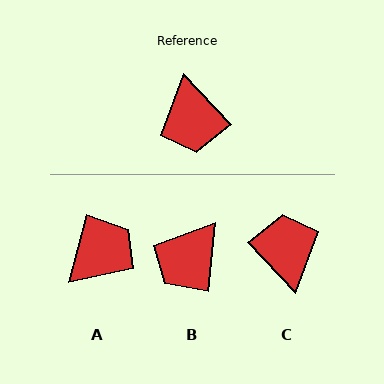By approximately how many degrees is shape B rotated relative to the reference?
Approximately 49 degrees clockwise.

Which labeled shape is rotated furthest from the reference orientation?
C, about 180 degrees away.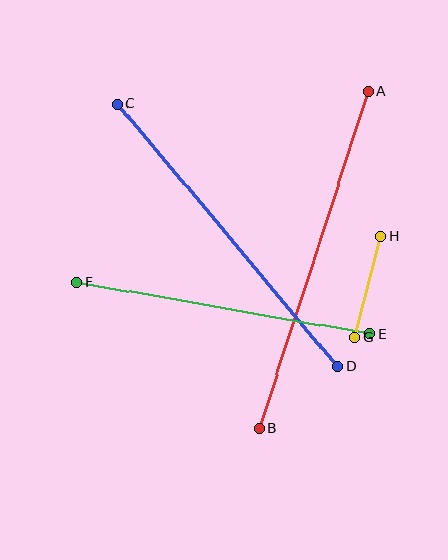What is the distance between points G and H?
The distance is approximately 104 pixels.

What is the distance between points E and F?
The distance is approximately 298 pixels.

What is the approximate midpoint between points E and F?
The midpoint is at approximately (223, 308) pixels.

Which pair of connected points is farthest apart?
Points A and B are farthest apart.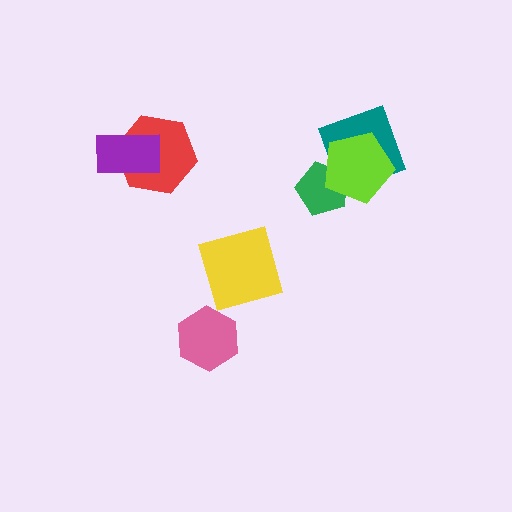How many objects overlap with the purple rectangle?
1 object overlaps with the purple rectangle.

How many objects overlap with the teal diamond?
2 objects overlap with the teal diamond.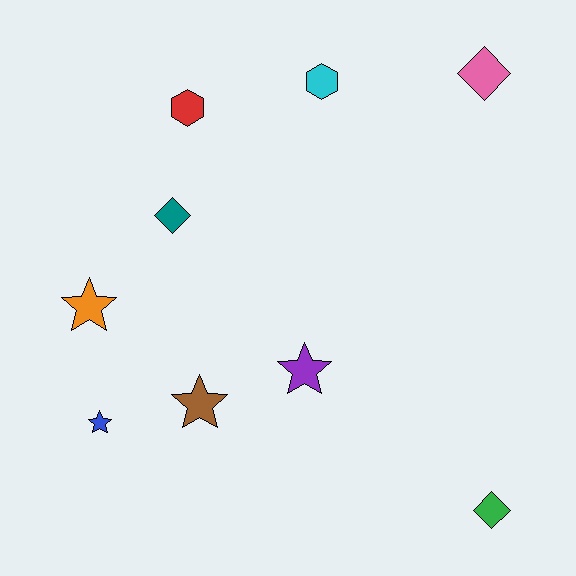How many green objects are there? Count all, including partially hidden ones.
There is 1 green object.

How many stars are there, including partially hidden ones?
There are 4 stars.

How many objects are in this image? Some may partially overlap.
There are 9 objects.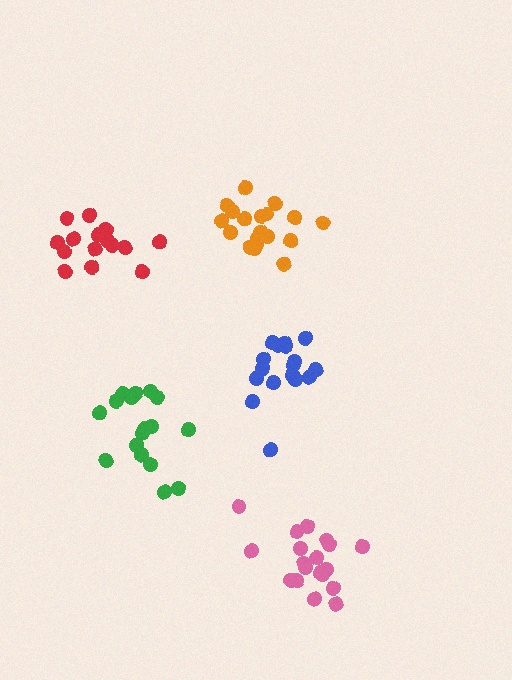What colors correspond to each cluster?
The clusters are colored: blue, pink, red, green, orange.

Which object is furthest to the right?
The pink cluster is rightmost.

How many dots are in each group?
Group 1: 17 dots, Group 2: 19 dots, Group 3: 15 dots, Group 4: 17 dots, Group 5: 19 dots (87 total).